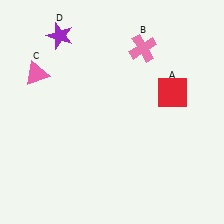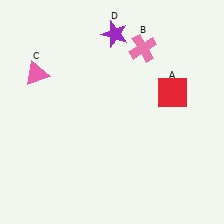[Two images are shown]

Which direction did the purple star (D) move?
The purple star (D) moved right.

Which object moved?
The purple star (D) moved right.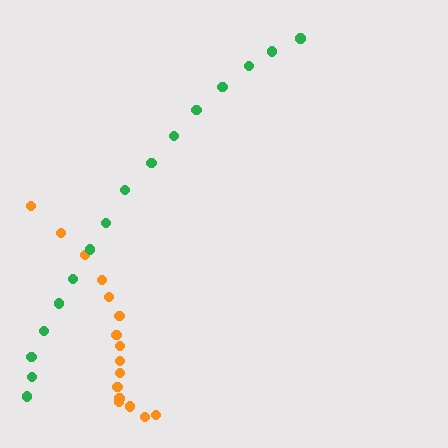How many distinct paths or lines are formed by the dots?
There are 2 distinct paths.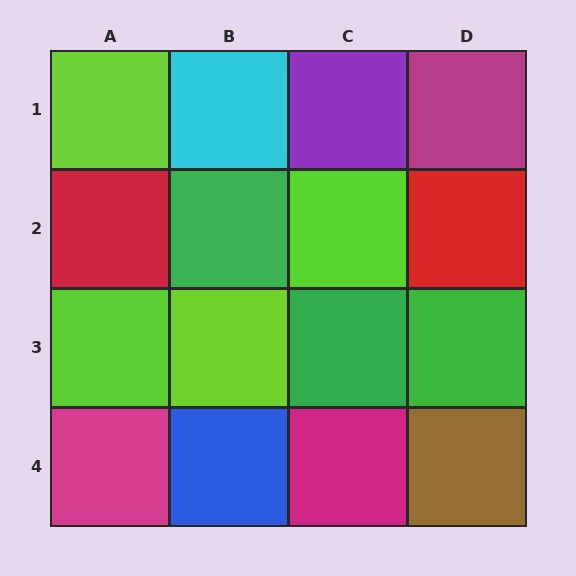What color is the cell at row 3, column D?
Green.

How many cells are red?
2 cells are red.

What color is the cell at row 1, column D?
Magenta.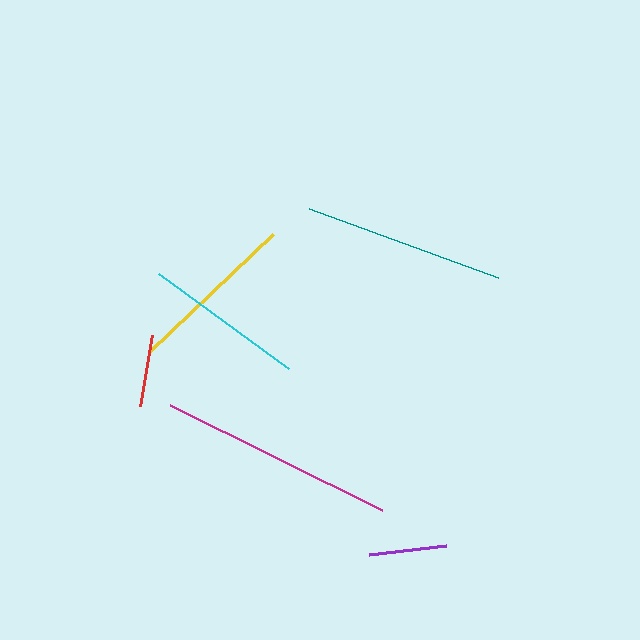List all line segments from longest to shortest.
From longest to shortest: magenta, teal, yellow, cyan, purple, red.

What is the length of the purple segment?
The purple segment is approximately 77 pixels long.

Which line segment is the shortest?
The red line is the shortest at approximately 72 pixels.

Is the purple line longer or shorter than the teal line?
The teal line is longer than the purple line.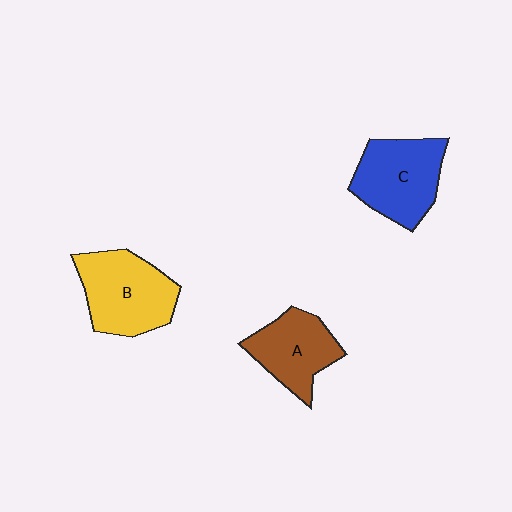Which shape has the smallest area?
Shape A (brown).